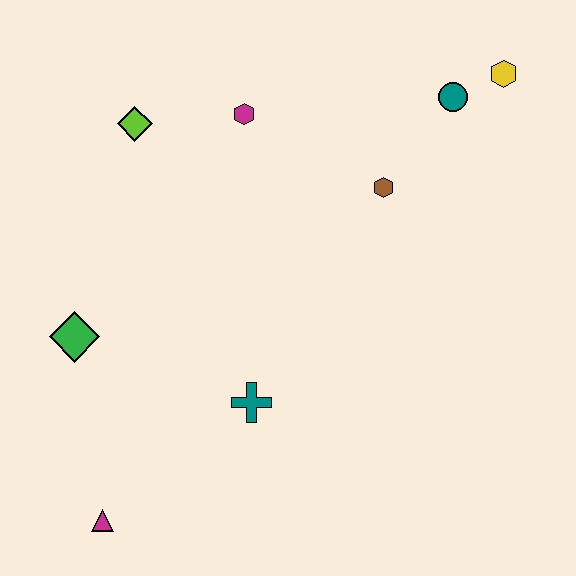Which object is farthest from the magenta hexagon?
The magenta triangle is farthest from the magenta hexagon.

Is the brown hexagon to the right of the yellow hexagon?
No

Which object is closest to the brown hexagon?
The teal circle is closest to the brown hexagon.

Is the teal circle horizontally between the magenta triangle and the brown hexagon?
No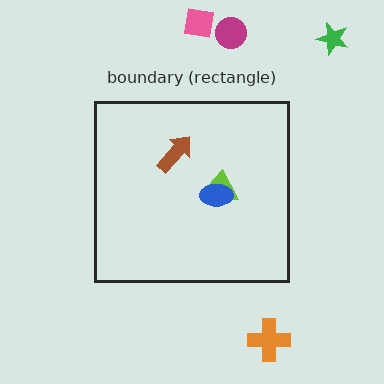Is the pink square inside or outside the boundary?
Outside.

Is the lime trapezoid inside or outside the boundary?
Inside.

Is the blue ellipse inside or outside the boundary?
Inside.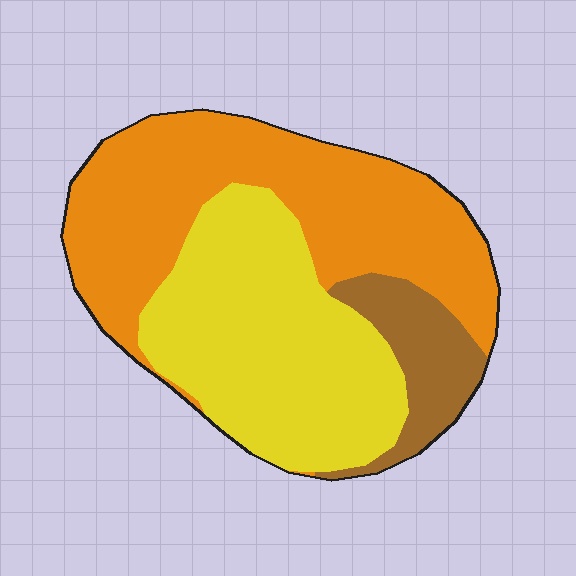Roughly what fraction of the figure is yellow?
Yellow takes up about two fifths (2/5) of the figure.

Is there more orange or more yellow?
Orange.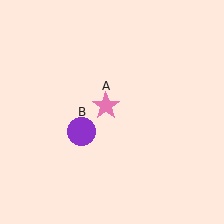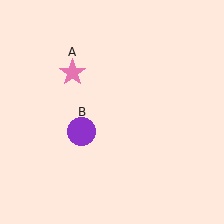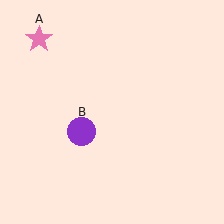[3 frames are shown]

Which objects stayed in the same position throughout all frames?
Purple circle (object B) remained stationary.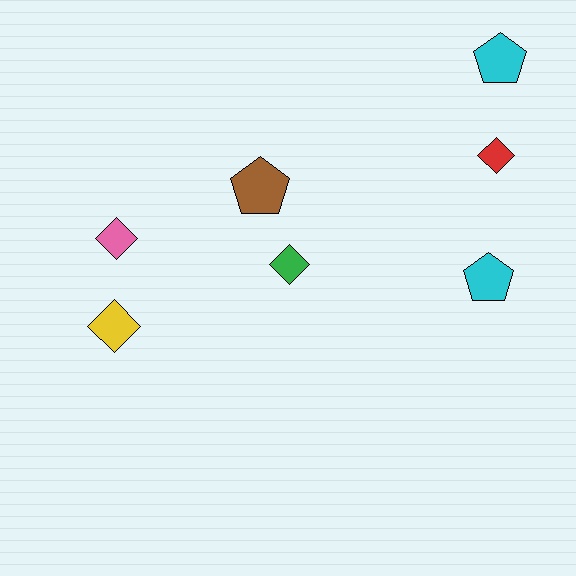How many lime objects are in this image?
There are no lime objects.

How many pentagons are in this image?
There are 3 pentagons.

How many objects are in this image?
There are 7 objects.